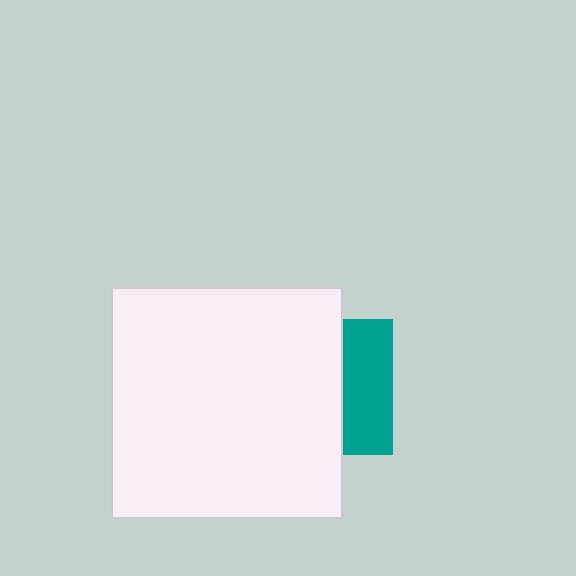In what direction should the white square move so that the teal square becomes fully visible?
The white square should move left. That is the shortest direction to clear the overlap and leave the teal square fully visible.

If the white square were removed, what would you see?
You would see the complete teal square.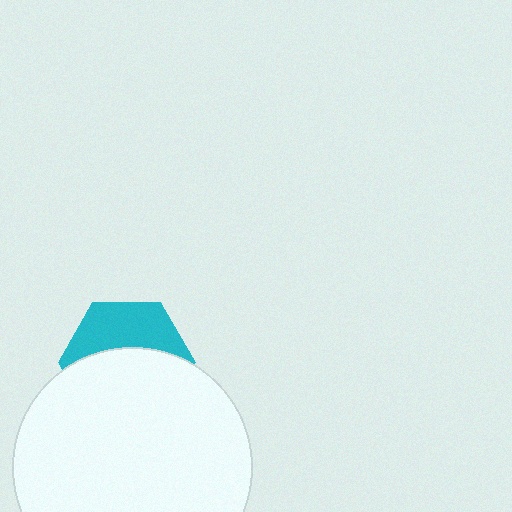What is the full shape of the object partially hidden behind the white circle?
The partially hidden object is a cyan hexagon.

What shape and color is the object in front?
The object in front is a white circle.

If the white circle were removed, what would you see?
You would see the complete cyan hexagon.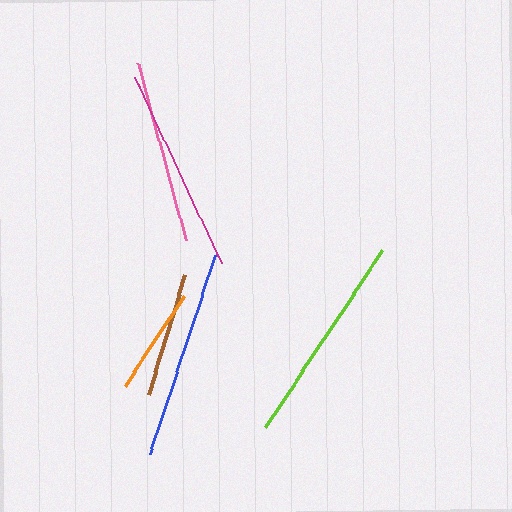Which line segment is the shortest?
The orange line is the shortest at approximately 108 pixels.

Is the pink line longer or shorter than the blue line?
The blue line is longer than the pink line.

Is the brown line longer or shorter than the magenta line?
The magenta line is longer than the brown line.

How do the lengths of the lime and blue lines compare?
The lime and blue lines are approximately the same length.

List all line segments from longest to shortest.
From longest to shortest: lime, blue, magenta, pink, brown, orange.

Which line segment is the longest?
The lime line is the longest at approximately 211 pixels.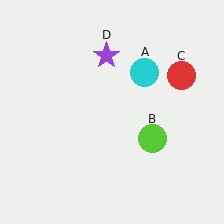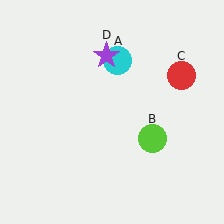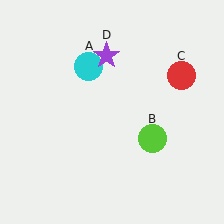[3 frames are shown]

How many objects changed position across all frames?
1 object changed position: cyan circle (object A).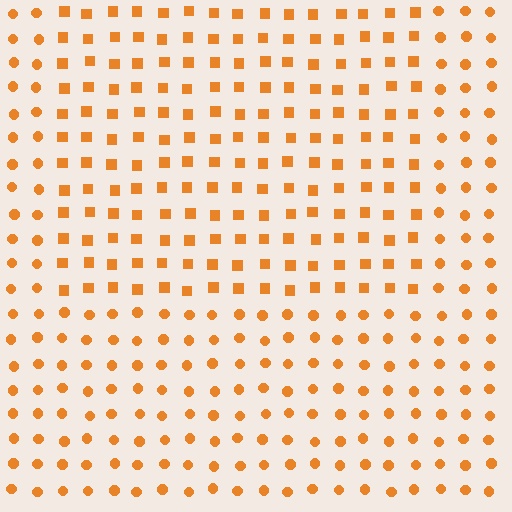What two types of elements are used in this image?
The image uses squares inside the rectangle region and circles outside it.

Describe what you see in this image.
The image is filled with small orange elements arranged in a uniform grid. A rectangle-shaped region contains squares, while the surrounding area contains circles. The boundary is defined purely by the change in element shape.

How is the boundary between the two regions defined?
The boundary is defined by a change in element shape: squares inside vs. circles outside. All elements share the same color and spacing.